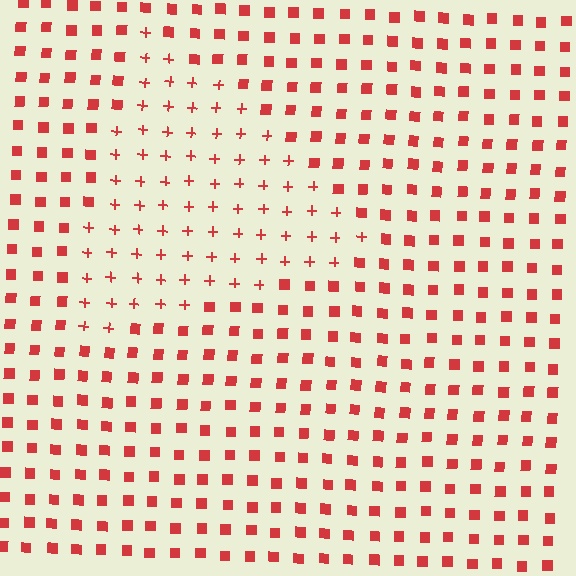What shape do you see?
I see a triangle.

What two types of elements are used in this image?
The image uses plus signs inside the triangle region and squares outside it.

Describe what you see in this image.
The image is filled with small red elements arranged in a uniform grid. A triangle-shaped region contains plus signs, while the surrounding area contains squares. The boundary is defined purely by the change in element shape.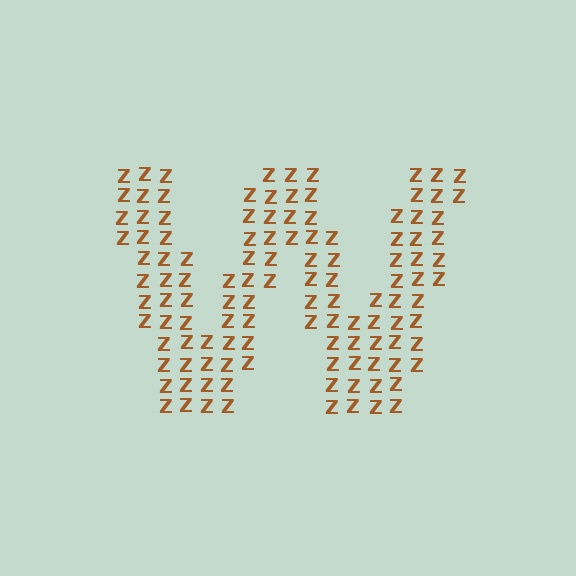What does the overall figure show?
The overall figure shows the letter W.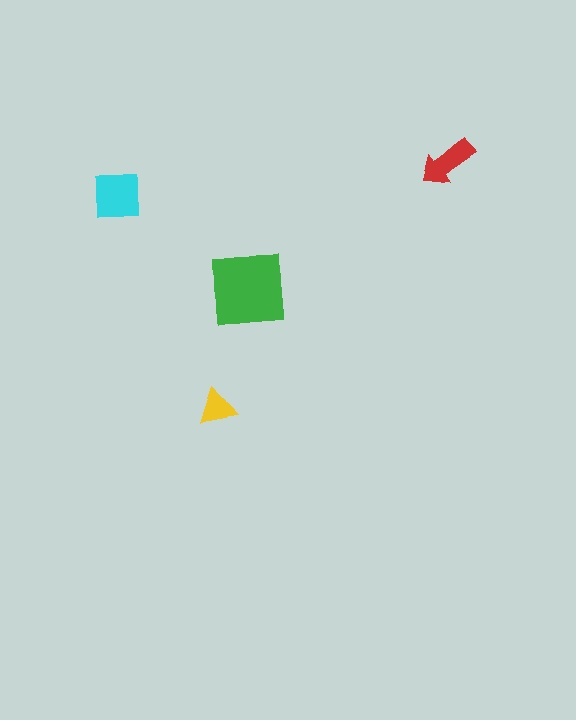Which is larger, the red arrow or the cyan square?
The cyan square.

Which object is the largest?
The green square.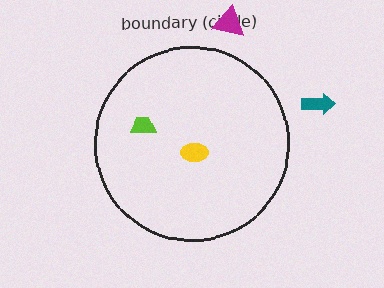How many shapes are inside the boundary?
2 inside, 2 outside.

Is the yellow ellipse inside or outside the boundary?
Inside.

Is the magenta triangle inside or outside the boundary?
Outside.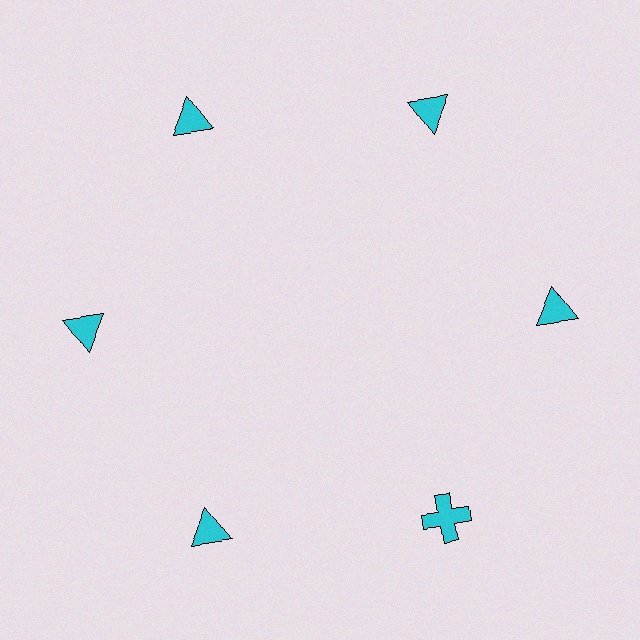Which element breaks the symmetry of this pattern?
The cyan cross at roughly the 5 o'clock position breaks the symmetry. All other shapes are cyan triangles.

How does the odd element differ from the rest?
It has a different shape: cross instead of triangle.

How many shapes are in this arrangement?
There are 6 shapes arranged in a ring pattern.